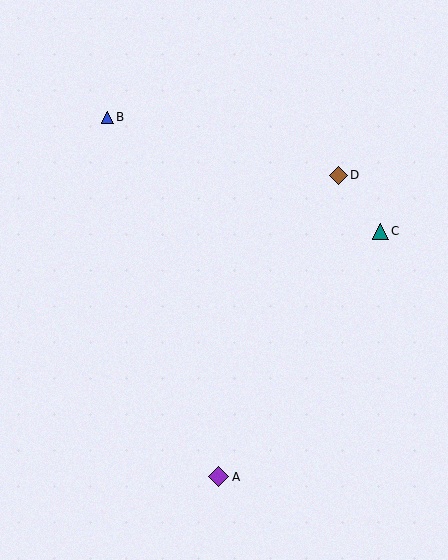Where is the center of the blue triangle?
The center of the blue triangle is at (107, 117).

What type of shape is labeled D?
Shape D is a brown diamond.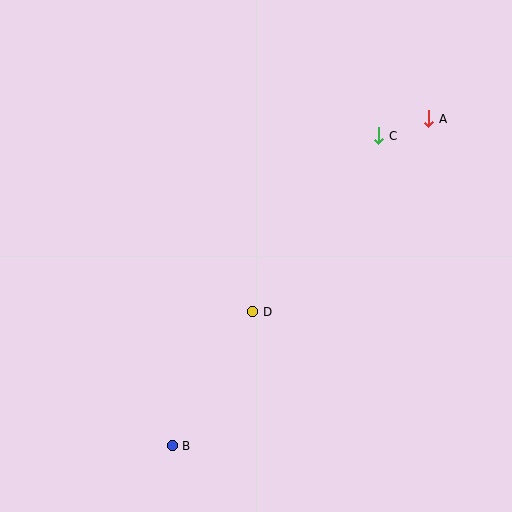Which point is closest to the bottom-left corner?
Point B is closest to the bottom-left corner.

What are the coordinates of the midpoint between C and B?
The midpoint between C and B is at (276, 291).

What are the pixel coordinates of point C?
Point C is at (379, 136).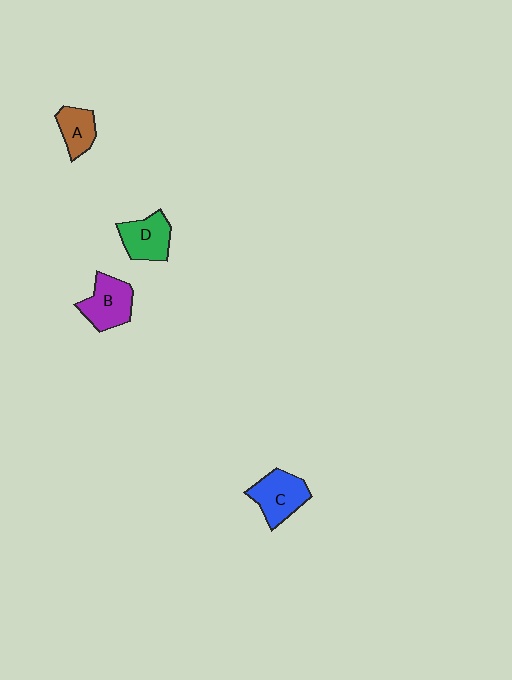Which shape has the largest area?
Shape C (blue).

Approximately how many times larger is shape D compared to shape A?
Approximately 1.3 times.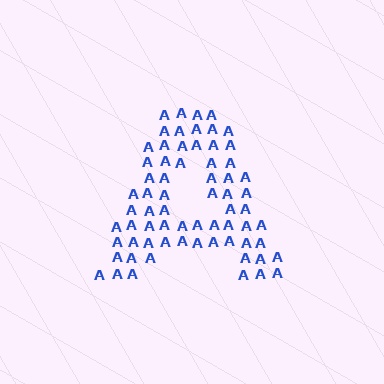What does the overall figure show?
The overall figure shows the letter A.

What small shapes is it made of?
It is made of small letter A's.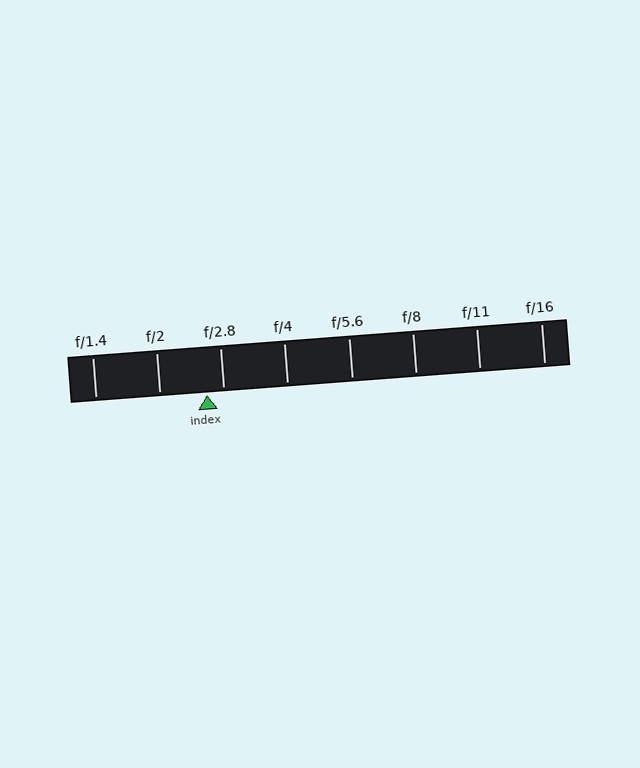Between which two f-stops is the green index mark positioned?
The index mark is between f/2 and f/2.8.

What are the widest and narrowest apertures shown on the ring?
The widest aperture shown is f/1.4 and the narrowest is f/16.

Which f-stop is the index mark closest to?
The index mark is closest to f/2.8.